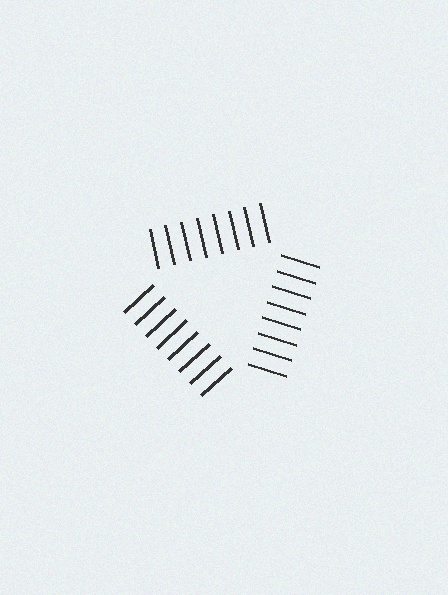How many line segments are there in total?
24 — 8 along each of the 3 edges.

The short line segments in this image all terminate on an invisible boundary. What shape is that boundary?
An illusory triangle — the line segments terminate on its edges but no continuous stroke is drawn.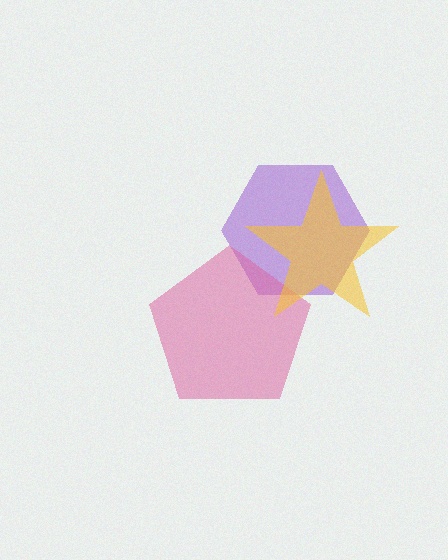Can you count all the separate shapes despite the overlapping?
Yes, there are 3 separate shapes.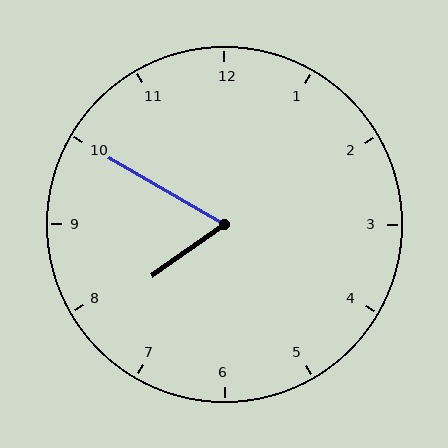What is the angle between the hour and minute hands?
Approximately 65 degrees.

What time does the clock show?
7:50.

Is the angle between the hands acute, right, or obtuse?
It is acute.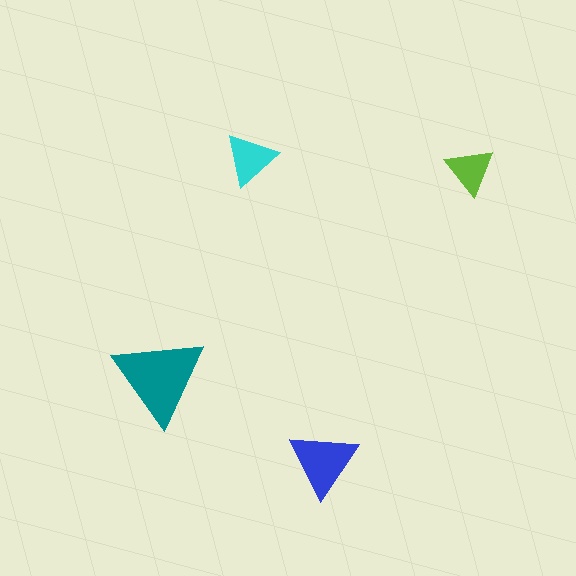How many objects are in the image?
There are 4 objects in the image.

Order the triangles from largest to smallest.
the teal one, the blue one, the cyan one, the lime one.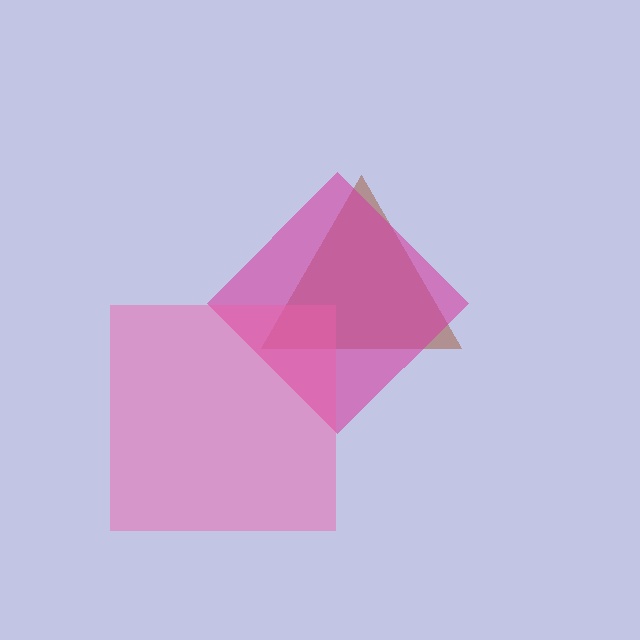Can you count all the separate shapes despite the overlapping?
Yes, there are 3 separate shapes.